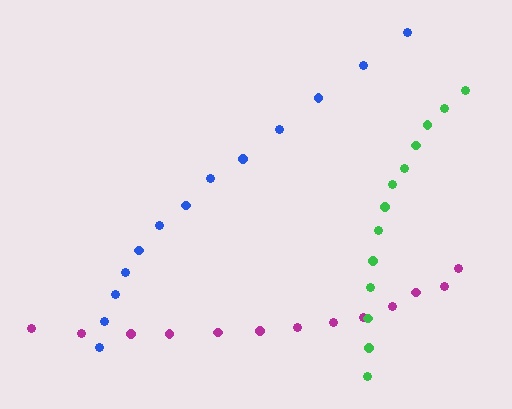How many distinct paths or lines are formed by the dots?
There are 3 distinct paths.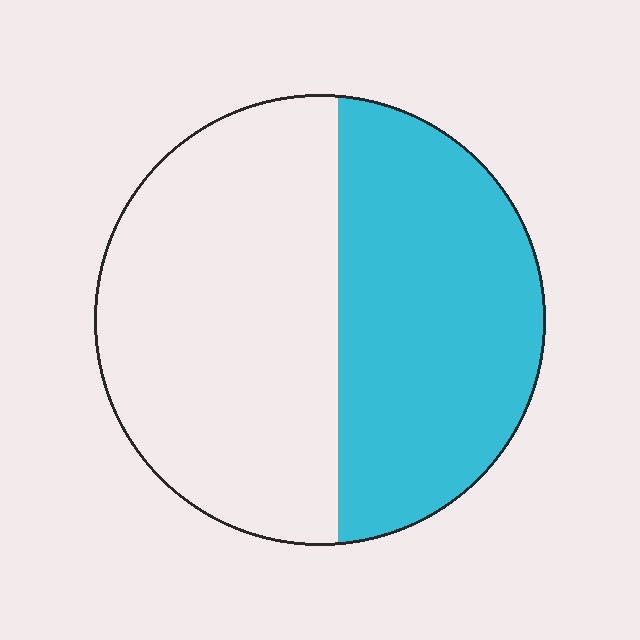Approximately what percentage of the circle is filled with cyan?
Approximately 45%.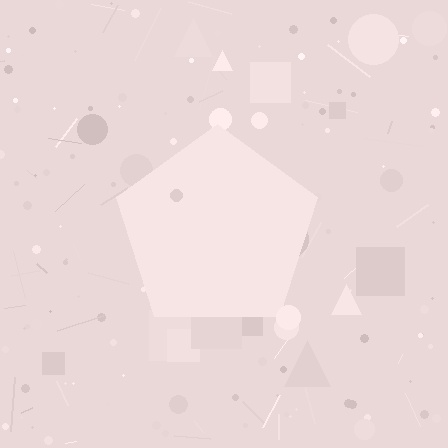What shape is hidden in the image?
A pentagon is hidden in the image.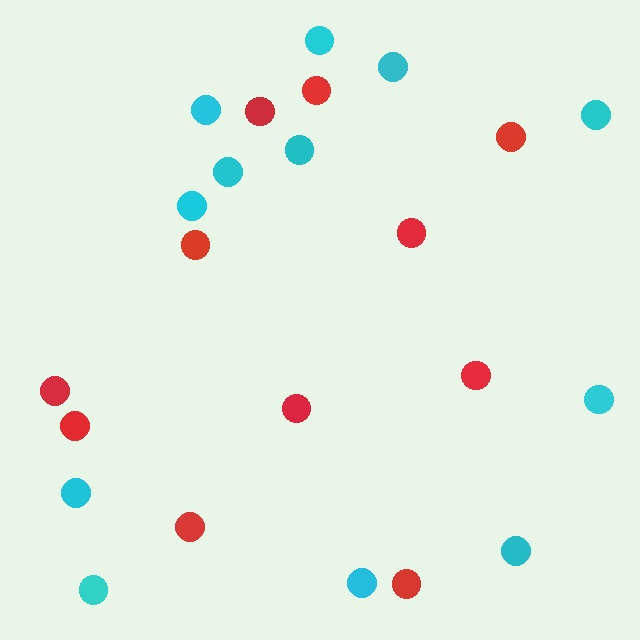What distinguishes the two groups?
There are 2 groups: one group of red circles (11) and one group of cyan circles (12).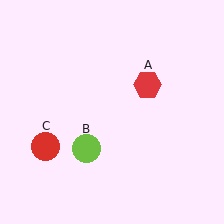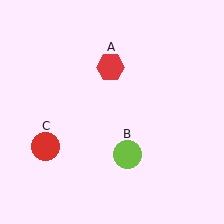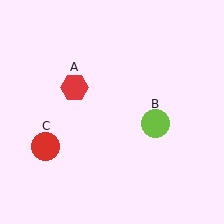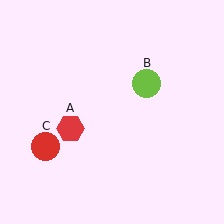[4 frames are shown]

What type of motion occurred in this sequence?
The red hexagon (object A), lime circle (object B) rotated counterclockwise around the center of the scene.